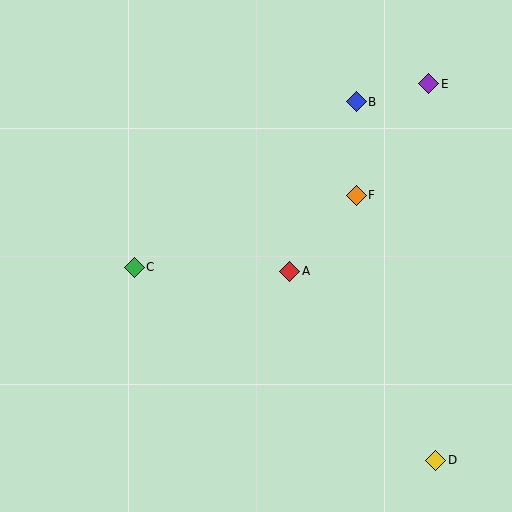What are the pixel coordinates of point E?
Point E is at (429, 84).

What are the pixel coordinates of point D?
Point D is at (436, 460).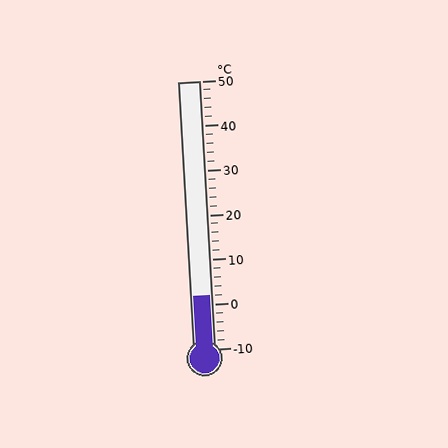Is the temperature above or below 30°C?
The temperature is below 30°C.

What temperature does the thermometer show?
The thermometer shows approximately 2°C.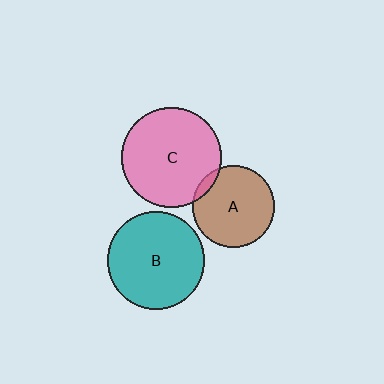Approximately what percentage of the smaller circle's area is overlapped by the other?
Approximately 5%.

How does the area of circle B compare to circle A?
Approximately 1.4 times.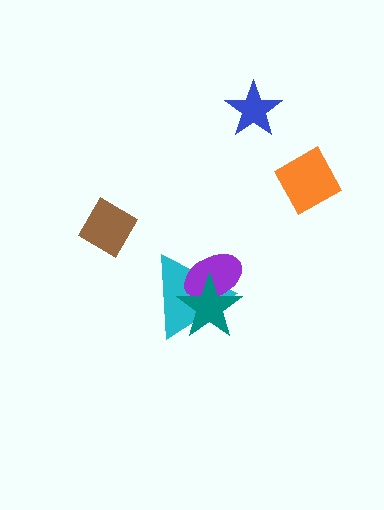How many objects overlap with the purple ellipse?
2 objects overlap with the purple ellipse.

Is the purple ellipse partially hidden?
Yes, it is partially covered by another shape.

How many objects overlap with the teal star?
2 objects overlap with the teal star.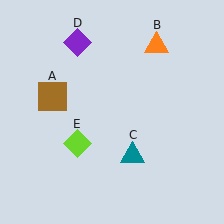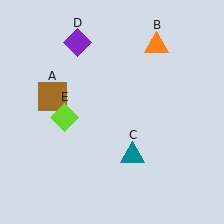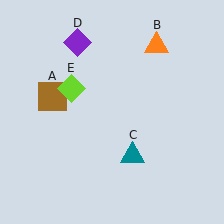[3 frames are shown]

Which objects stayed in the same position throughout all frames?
Brown square (object A) and orange triangle (object B) and teal triangle (object C) and purple diamond (object D) remained stationary.